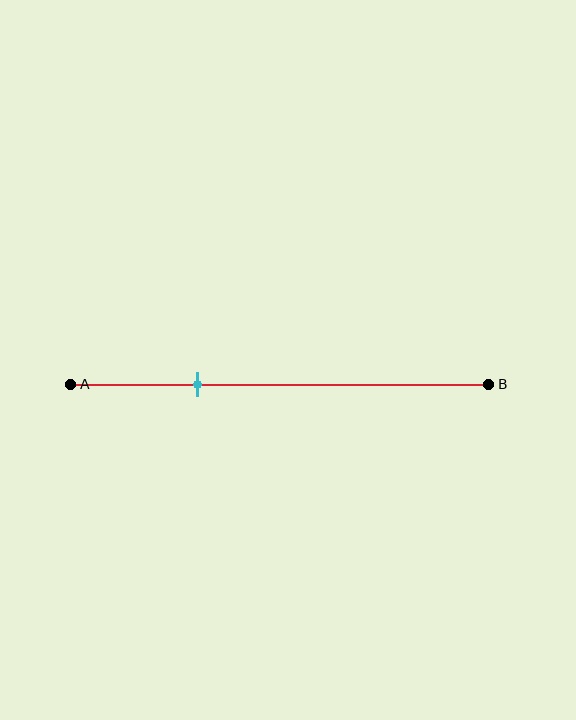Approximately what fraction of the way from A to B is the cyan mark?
The cyan mark is approximately 30% of the way from A to B.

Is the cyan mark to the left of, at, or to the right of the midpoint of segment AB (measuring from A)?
The cyan mark is to the left of the midpoint of segment AB.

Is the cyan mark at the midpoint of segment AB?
No, the mark is at about 30% from A, not at the 50% midpoint.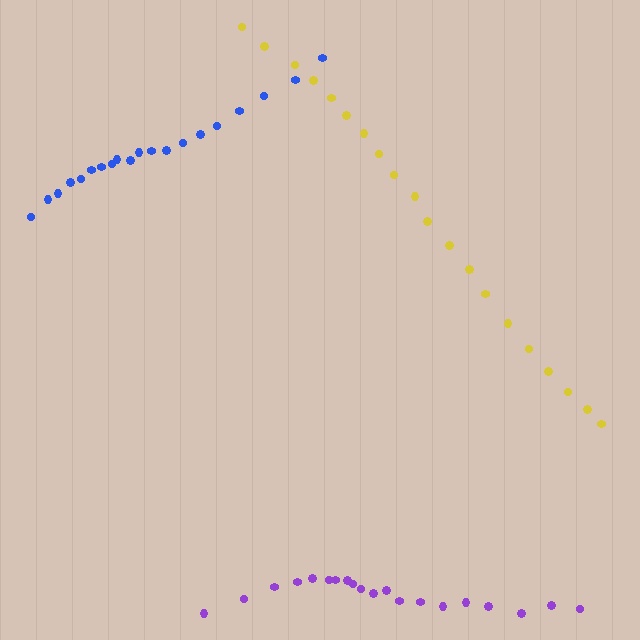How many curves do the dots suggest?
There are 3 distinct paths.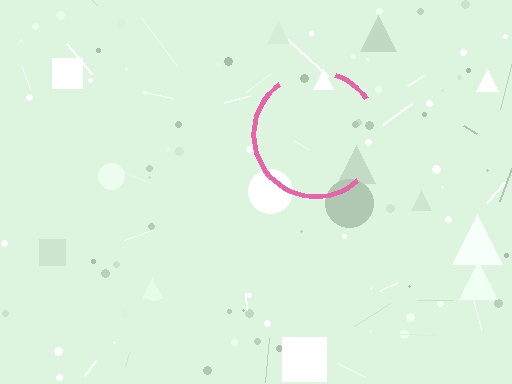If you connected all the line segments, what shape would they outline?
They would outline a circle.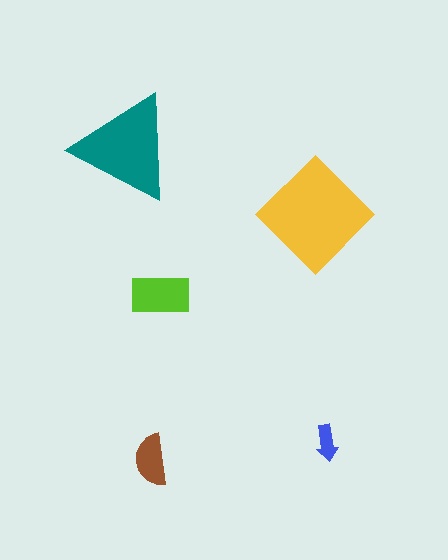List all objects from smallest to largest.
The blue arrow, the brown semicircle, the lime rectangle, the teal triangle, the yellow diamond.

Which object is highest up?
The teal triangle is topmost.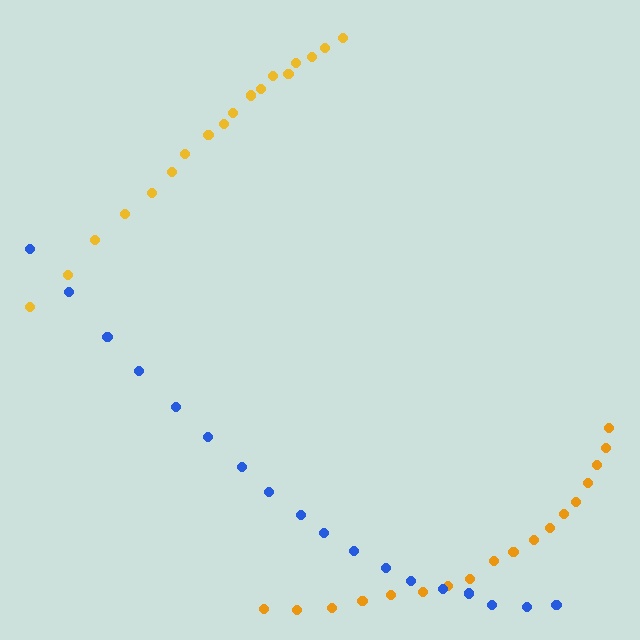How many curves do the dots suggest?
There are 3 distinct paths.